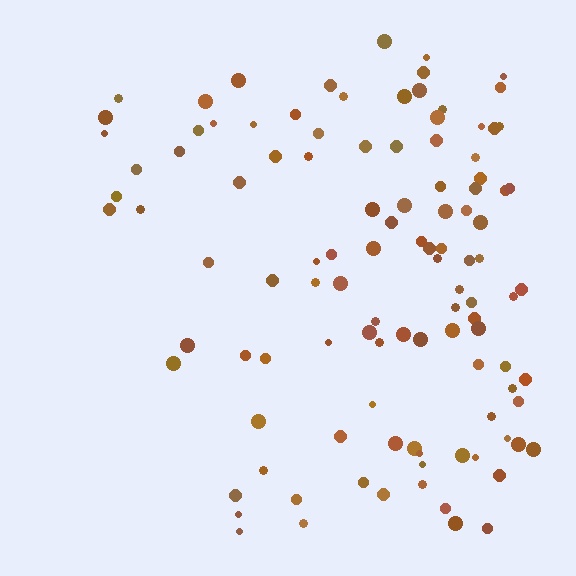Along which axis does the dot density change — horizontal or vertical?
Horizontal.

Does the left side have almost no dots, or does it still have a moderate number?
Still a moderate number, just noticeably fewer than the right.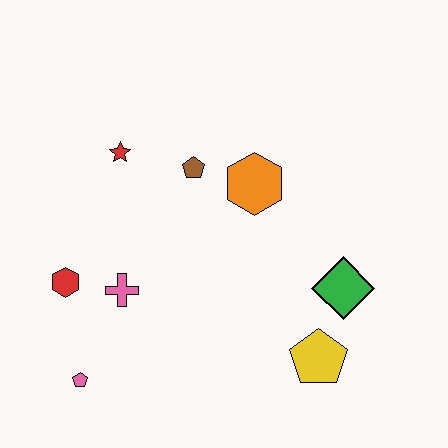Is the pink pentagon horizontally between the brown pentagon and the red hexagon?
Yes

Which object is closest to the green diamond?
The yellow pentagon is closest to the green diamond.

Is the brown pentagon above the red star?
No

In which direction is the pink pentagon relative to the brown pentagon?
The pink pentagon is below the brown pentagon.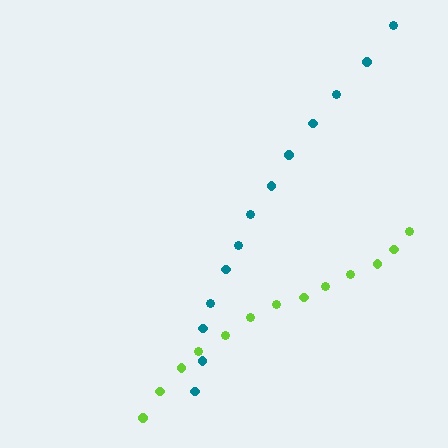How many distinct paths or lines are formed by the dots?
There are 2 distinct paths.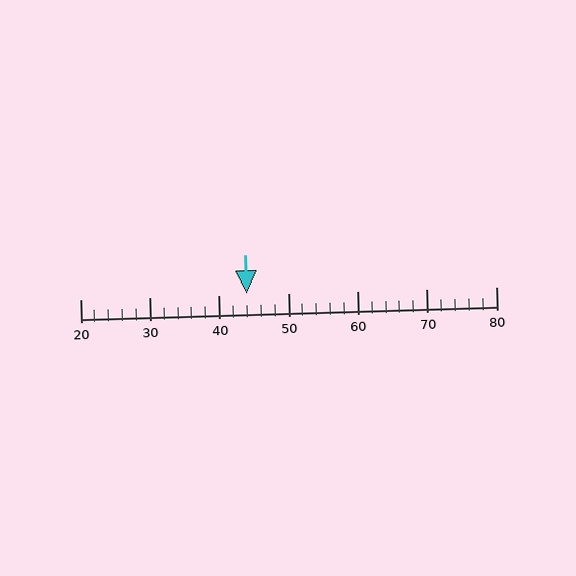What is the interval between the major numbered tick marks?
The major tick marks are spaced 10 units apart.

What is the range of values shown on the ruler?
The ruler shows values from 20 to 80.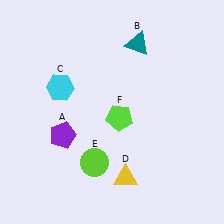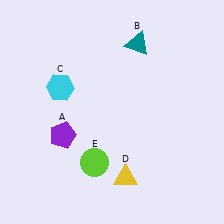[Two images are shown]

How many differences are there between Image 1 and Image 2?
There is 1 difference between the two images.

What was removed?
The lime pentagon (F) was removed in Image 2.